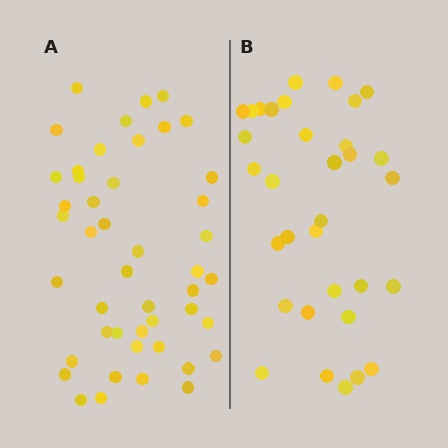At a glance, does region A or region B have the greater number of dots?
Region A (the left region) has more dots.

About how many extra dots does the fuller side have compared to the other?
Region A has approximately 15 more dots than region B.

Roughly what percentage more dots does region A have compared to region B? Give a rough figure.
About 40% more.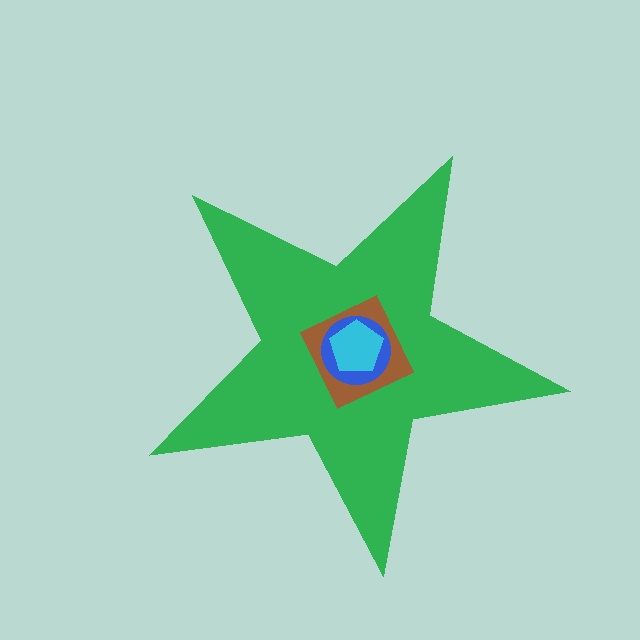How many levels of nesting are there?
4.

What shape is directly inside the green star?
The brown square.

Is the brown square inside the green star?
Yes.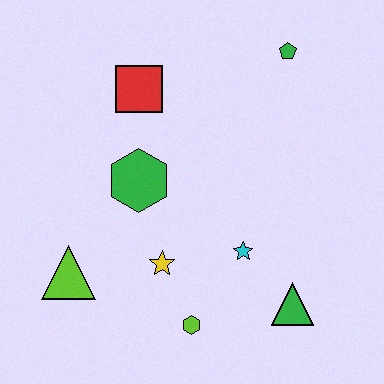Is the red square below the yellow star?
No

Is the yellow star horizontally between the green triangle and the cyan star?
No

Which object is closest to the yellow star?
The lime hexagon is closest to the yellow star.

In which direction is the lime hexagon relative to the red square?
The lime hexagon is below the red square.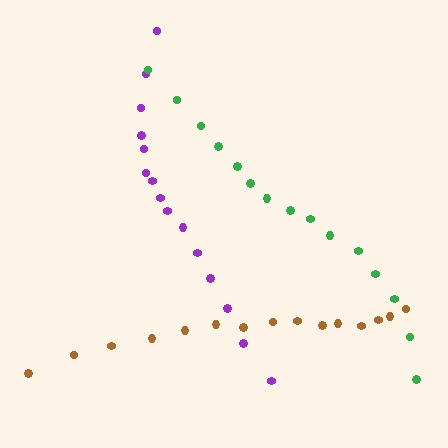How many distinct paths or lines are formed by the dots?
There are 3 distinct paths.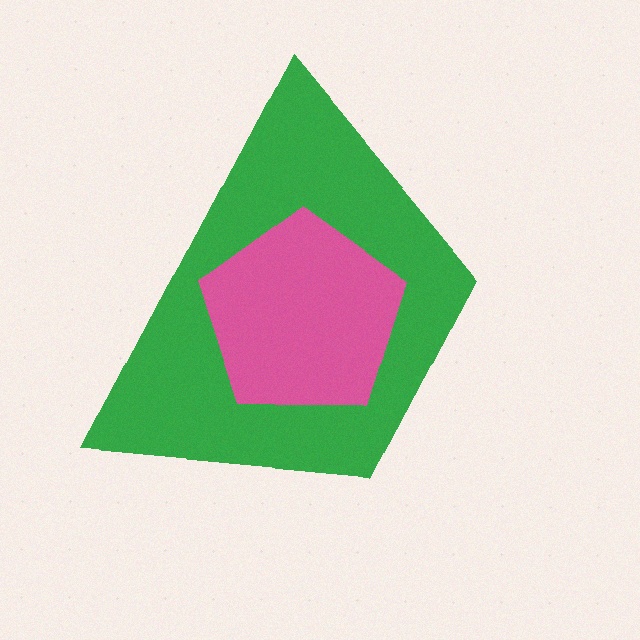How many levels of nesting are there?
2.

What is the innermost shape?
The pink pentagon.